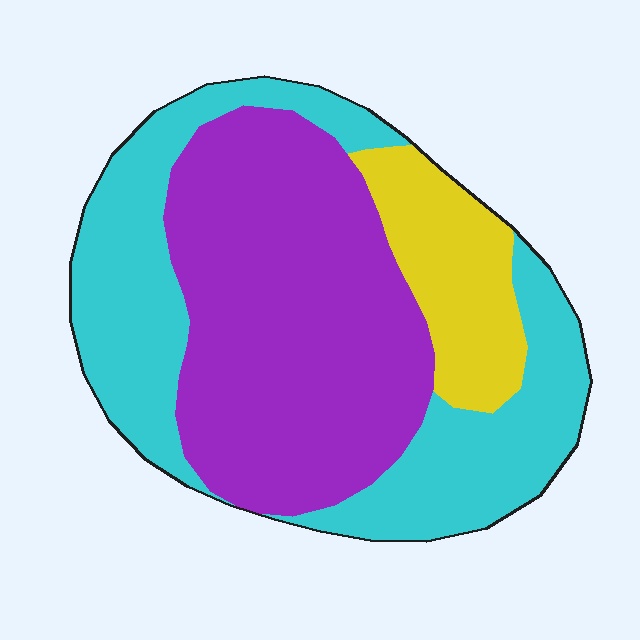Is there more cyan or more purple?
Purple.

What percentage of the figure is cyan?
Cyan covers roughly 40% of the figure.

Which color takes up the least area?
Yellow, at roughly 15%.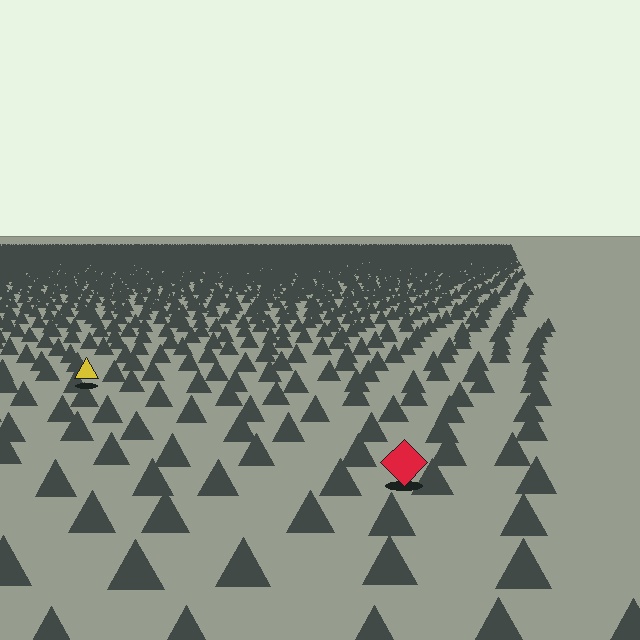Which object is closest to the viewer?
The red diamond is closest. The texture marks near it are larger and more spread out.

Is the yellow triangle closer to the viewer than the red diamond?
No. The red diamond is closer — you can tell from the texture gradient: the ground texture is coarser near it.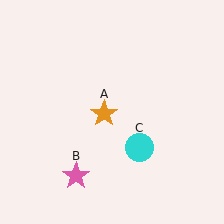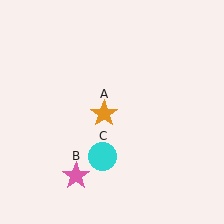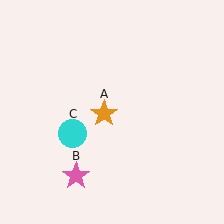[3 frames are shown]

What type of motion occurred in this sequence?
The cyan circle (object C) rotated clockwise around the center of the scene.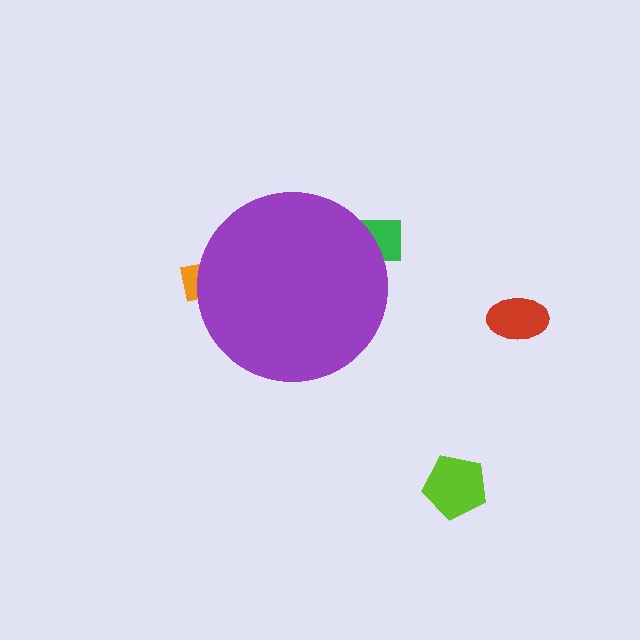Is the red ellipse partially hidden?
No, the red ellipse is fully visible.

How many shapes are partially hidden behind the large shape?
2 shapes are partially hidden.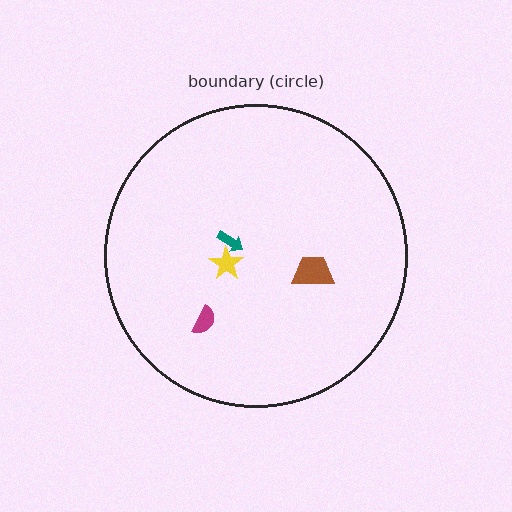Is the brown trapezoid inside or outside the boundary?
Inside.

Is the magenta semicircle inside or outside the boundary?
Inside.